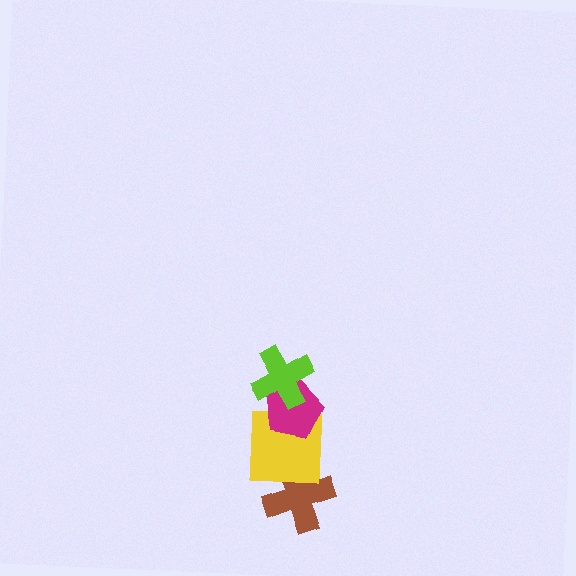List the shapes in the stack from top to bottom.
From top to bottom: the lime cross, the magenta pentagon, the yellow square, the brown cross.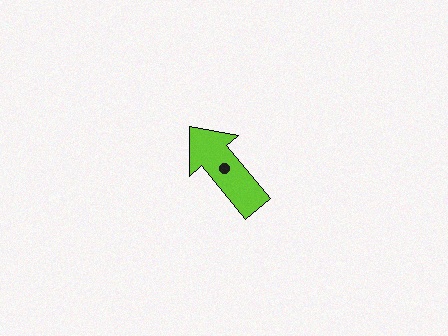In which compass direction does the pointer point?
Northwest.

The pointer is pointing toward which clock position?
Roughly 11 o'clock.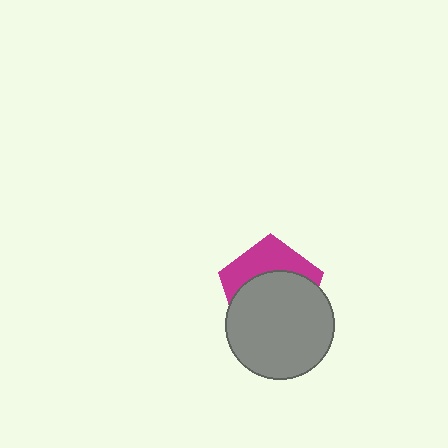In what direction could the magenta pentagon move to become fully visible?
The magenta pentagon could move up. That would shift it out from behind the gray circle entirely.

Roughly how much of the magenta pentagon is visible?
A small part of it is visible (roughly 38%).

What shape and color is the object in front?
The object in front is a gray circle.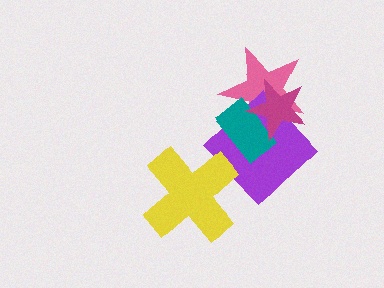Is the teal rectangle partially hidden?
Yes, it is partially covered by another shape.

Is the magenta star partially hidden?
No, no other shape covers it.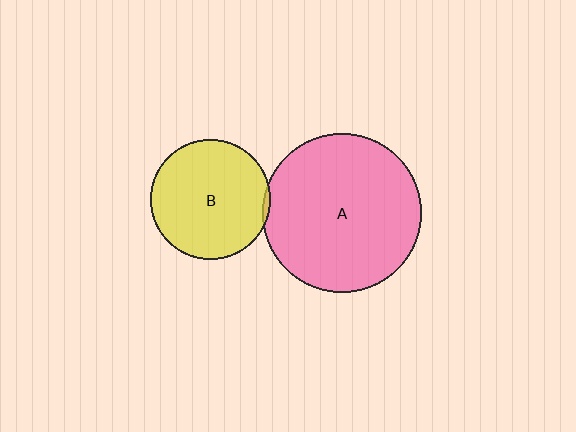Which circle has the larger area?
Circle A (pink).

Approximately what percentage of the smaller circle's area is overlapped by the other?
Approximately 5%.